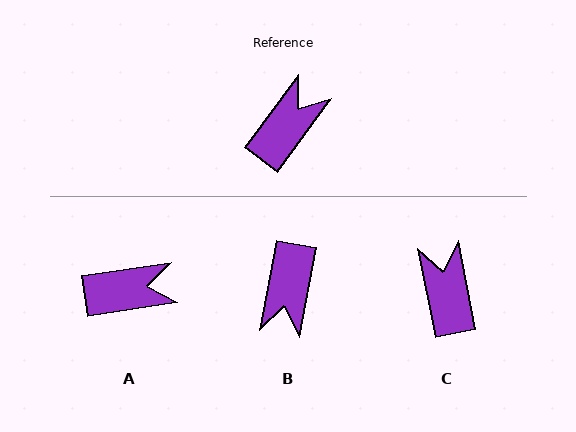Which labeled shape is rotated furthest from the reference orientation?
B, about 154 degrees away.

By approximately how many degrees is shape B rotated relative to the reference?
Approximately 154 degrees clockwise.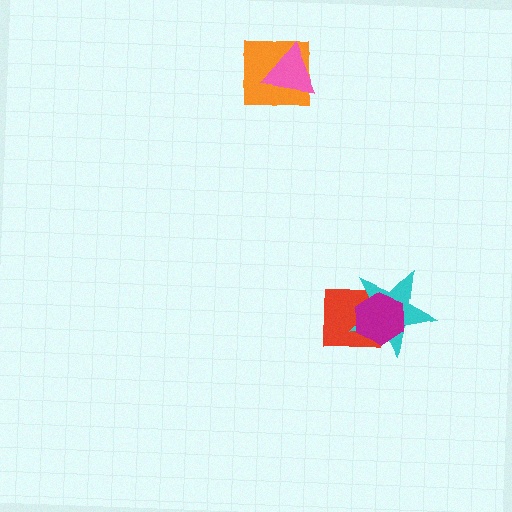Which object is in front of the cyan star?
The magenta hexagon is in front of the cyan star.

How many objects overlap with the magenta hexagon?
2 objects overlap with the magenta hexagon.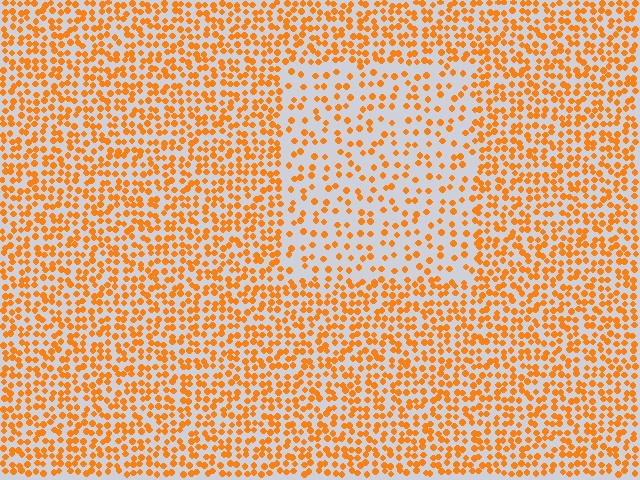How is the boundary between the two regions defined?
The boundary is defined by a change in element density (approximately 2.0x ratio). All elements are the same color, size, and shape.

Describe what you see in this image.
The image contains small orange elements arranged at two different densities. A rectangle-shaped region is visible where the elements are less densely packed than the surrounding area.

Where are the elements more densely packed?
The elements are more densely packed outside the rectangle boundary.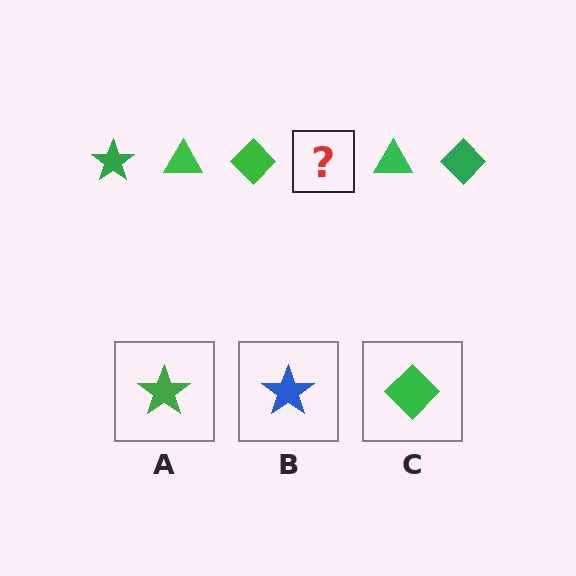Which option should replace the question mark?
Option A.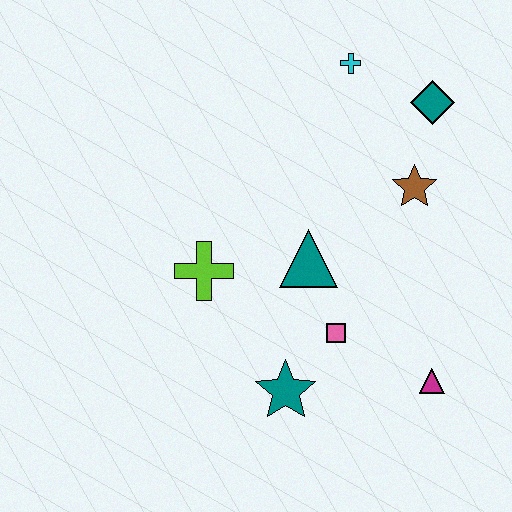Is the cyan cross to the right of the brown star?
No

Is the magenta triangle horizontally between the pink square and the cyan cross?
No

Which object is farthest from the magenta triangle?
The cyan cross is farthest from the magenta triangle.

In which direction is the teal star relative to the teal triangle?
The teal star is below the teal triangle.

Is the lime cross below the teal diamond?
Yes